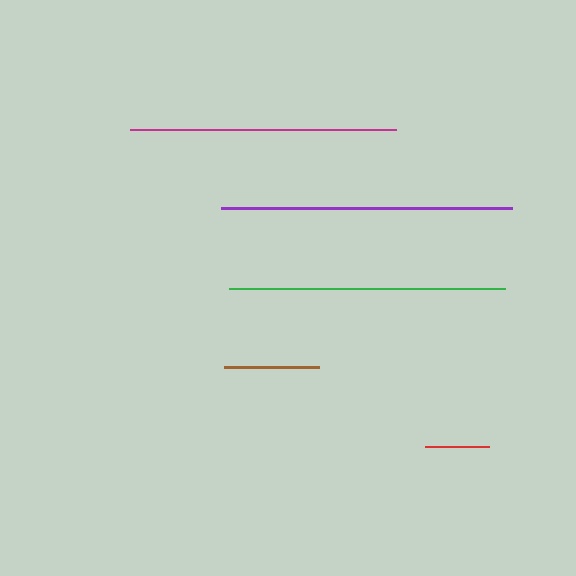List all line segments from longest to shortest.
From longest to shortest: purple, green, magenta, brown, red.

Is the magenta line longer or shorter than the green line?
The green line is longer than the magenta line.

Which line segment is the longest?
The purple line is the longest at approximately 291 pixels.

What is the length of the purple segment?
The purple segment is approximately 291 pixels long.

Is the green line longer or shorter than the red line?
The green line is longer than the red line.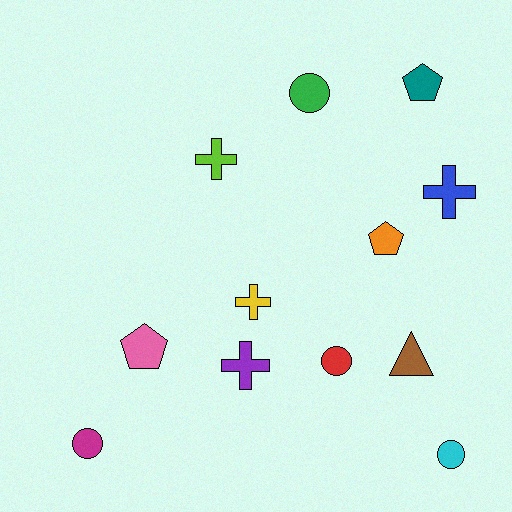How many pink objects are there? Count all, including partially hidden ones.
There is 1 pink object.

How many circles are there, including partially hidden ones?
There are 4 circles.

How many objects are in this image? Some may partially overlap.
There are 12 objects.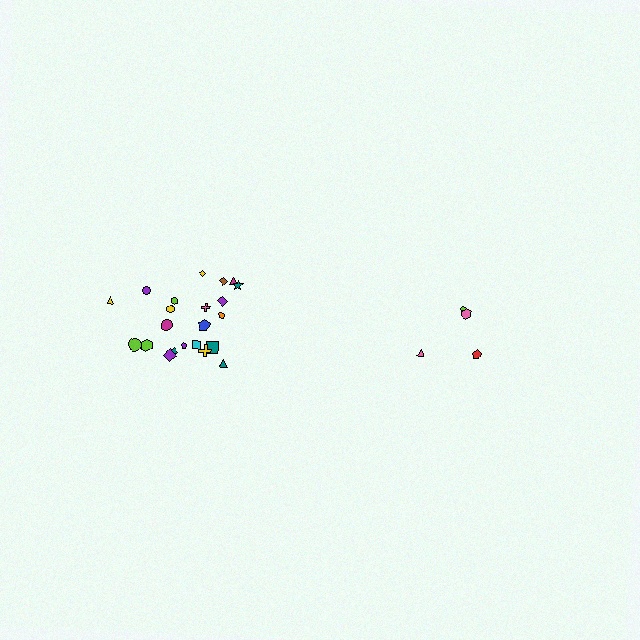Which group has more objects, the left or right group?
The left group.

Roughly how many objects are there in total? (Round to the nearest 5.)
Roughly 25 objects in total.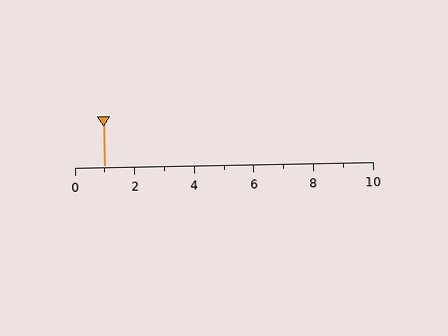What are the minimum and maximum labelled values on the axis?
The axis runs from 0 to 10.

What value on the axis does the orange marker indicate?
The marker indicates approximately 1.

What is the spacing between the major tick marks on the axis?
The major ticks are spaced 2 apart.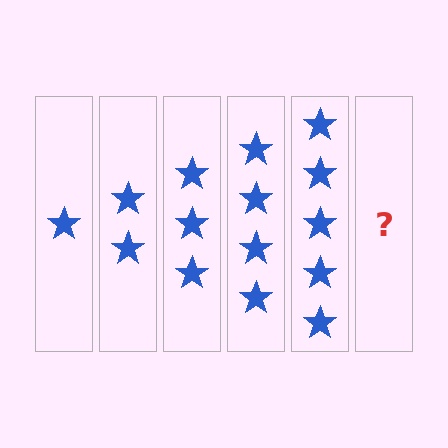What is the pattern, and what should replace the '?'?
The pattern is that each step adds one more star. The '?' should be 6 stars.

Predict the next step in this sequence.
The next step is 6 stars.